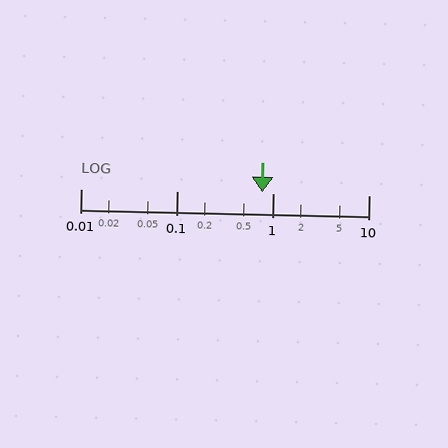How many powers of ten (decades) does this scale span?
The scale spans 3 decades, from 0.01 to 10.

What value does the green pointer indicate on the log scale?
The pointer indicates approximately 0.77.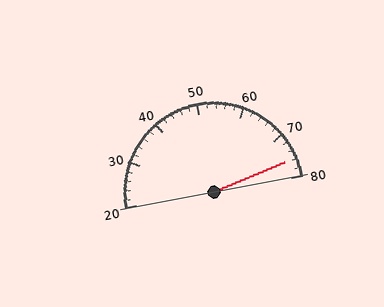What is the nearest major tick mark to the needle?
The nearest major tick mark is 80.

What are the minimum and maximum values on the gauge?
The gauge ranges from 20 to 80.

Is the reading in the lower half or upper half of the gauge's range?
The reading is in the upper half of the range (20 to 80).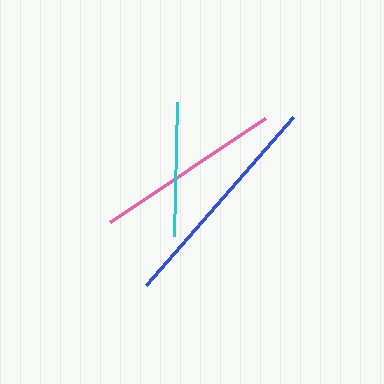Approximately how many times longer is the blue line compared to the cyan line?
The blue line is approximately 1.7 times the length of the cyan line.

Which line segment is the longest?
The blue line is the longest at approximately 223 pixels.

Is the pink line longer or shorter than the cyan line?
The pink line is longer than the cyan line.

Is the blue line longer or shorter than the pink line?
The blue line is longer than the pink line.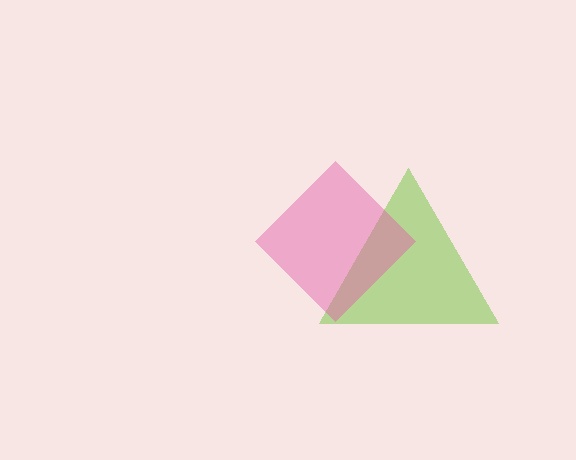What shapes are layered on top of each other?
The layered shapes are: a lime triangle, a pink diamond.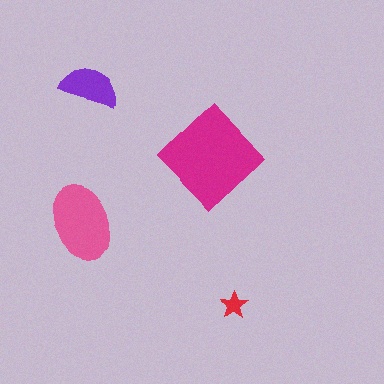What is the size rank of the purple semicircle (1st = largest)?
3rd.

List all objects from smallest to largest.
The red star, the purple semicircle, the pink ellipse, the magenta diamond.